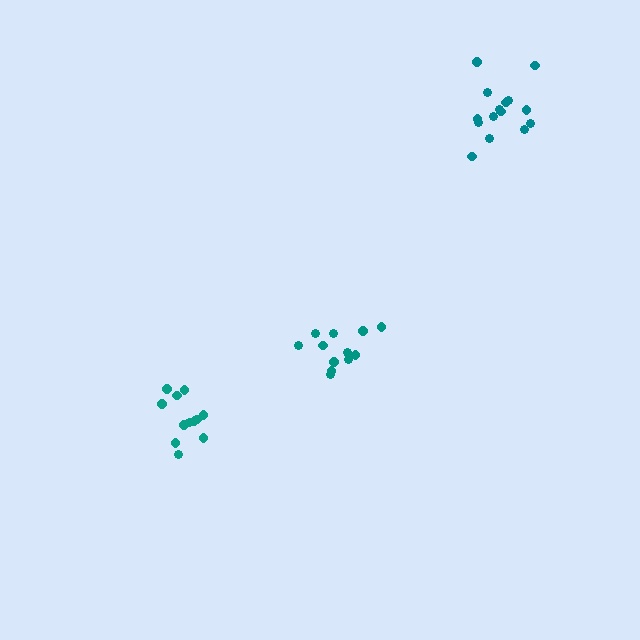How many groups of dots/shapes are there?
There are 3 groups.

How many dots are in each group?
Group 1: 12 dots, Group 2: 16 dots, Group 3: 12 dots (40 total).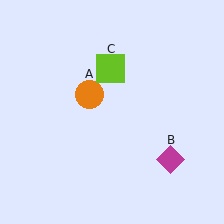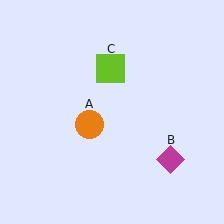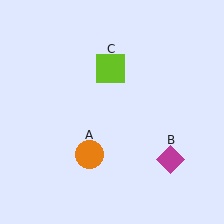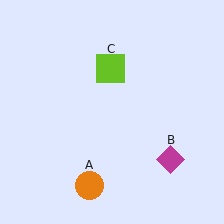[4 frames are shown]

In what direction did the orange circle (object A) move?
The orange circle (object A) moved down.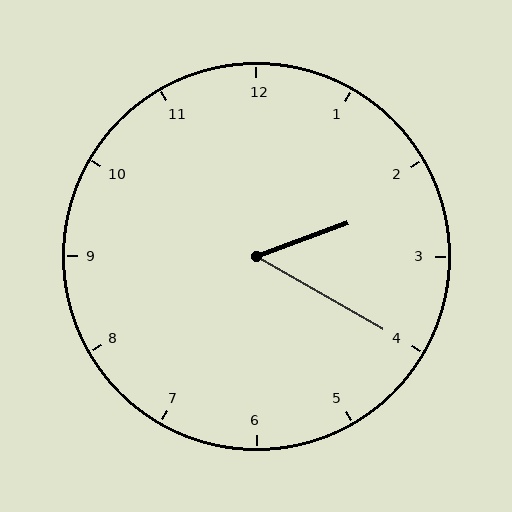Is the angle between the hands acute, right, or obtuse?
It is acute.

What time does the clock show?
2:20.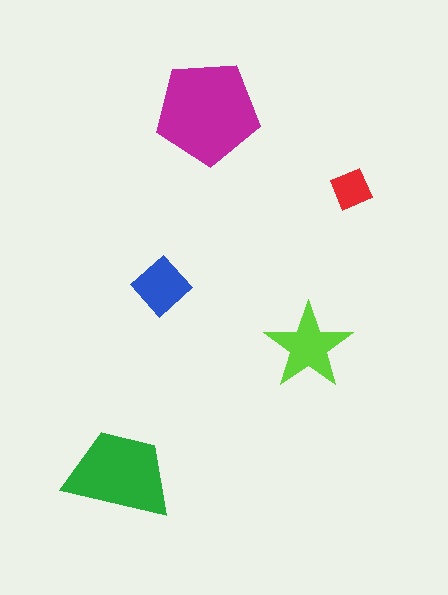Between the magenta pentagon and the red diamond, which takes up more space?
The magenta pentagon.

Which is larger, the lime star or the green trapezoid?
The green trapezoid.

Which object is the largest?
The magenta pentagon.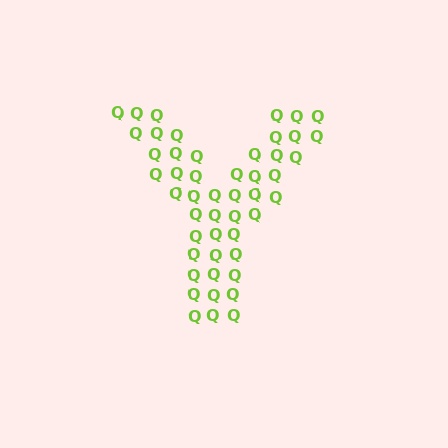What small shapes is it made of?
It is made of small letter Q's.